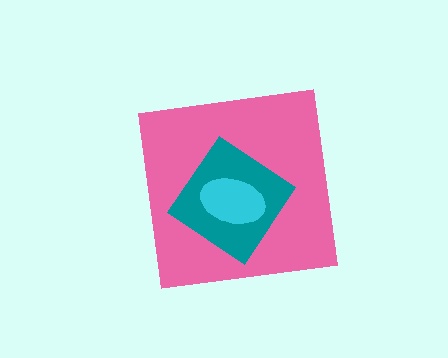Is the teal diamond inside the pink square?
Yes.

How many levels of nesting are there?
3.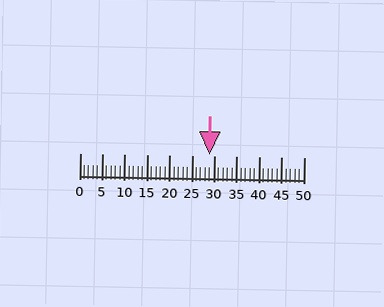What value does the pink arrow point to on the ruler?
The pink arrow points to approximately 29.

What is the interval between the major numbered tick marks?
The major tick marks are spaced 5 units apart.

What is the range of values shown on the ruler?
The ruler shows values from 0 to 50.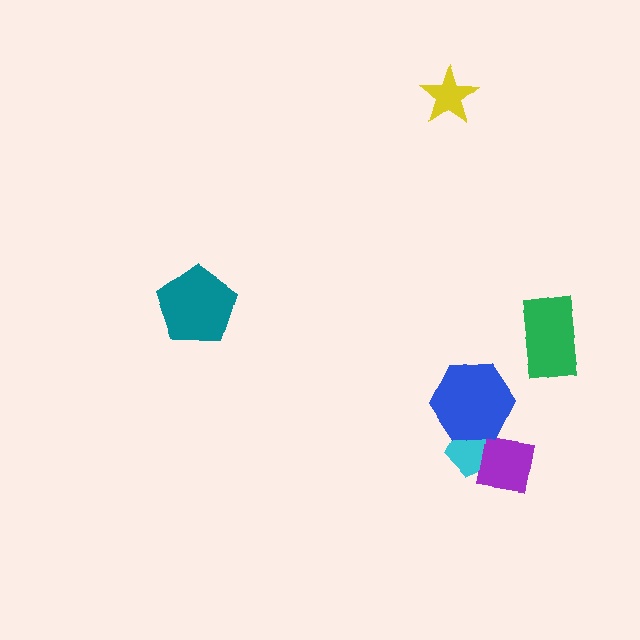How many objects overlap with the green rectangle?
0 objects overlap with the green rectangle.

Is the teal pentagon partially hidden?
No, no other shape covers it.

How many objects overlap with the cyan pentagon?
2 objects overlap with the cyan pentagon.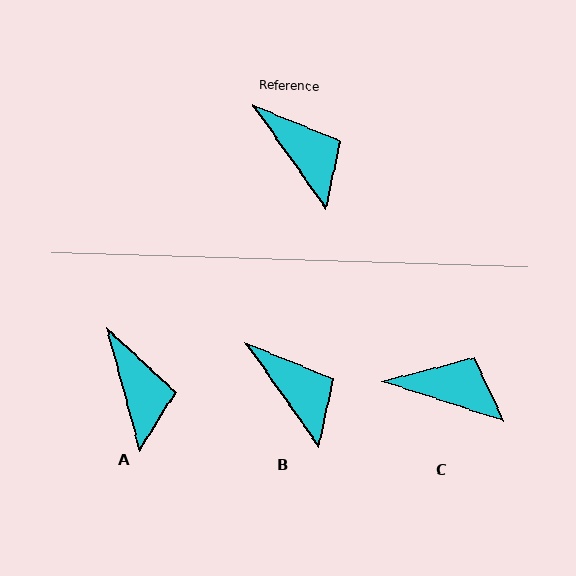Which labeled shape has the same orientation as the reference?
B.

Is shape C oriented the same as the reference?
No, it is off by about 37 degrees.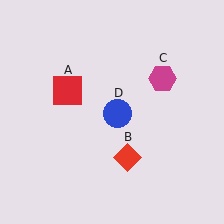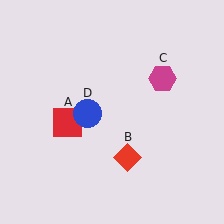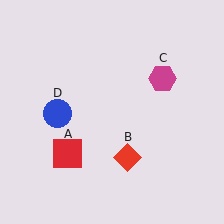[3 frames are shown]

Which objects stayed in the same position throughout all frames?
Red diamond (object B) and magenta hexagon (object C) remained stationary.